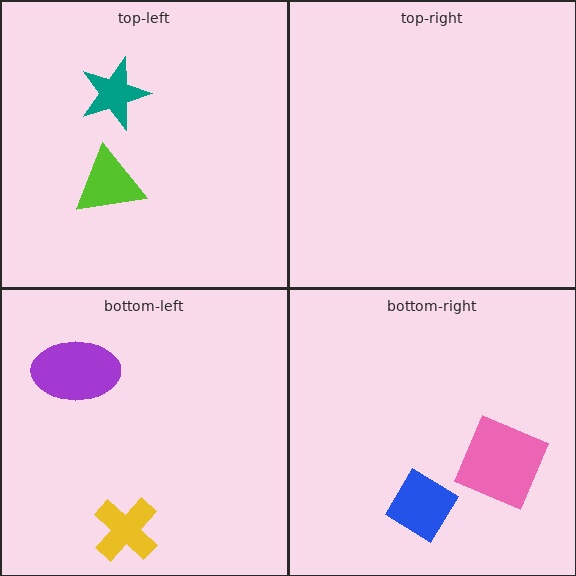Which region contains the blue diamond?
The bottom-right region.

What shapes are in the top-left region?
The teal star, the lime triangle.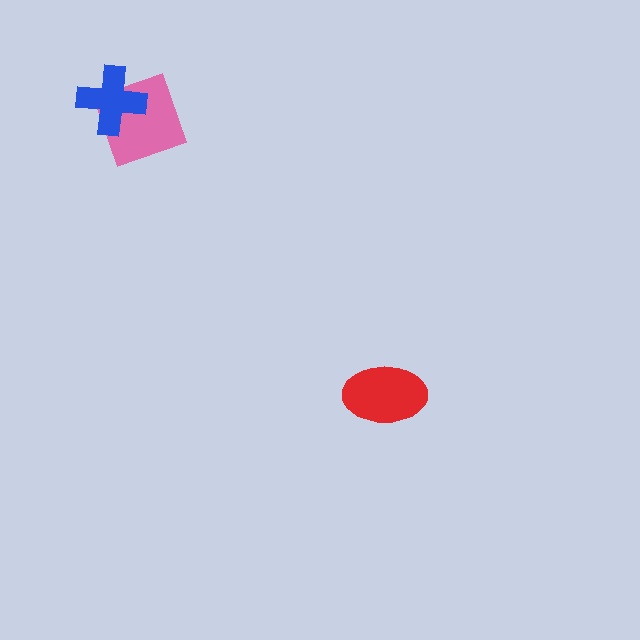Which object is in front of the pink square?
The blue cross is in front of the pink square.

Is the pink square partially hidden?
Yes, it is partially covered by another shape.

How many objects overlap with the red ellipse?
0 objects overlap with the red ellipse.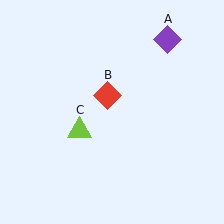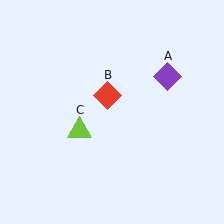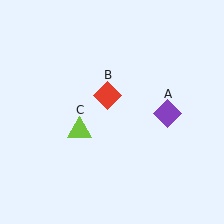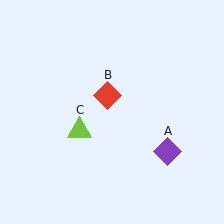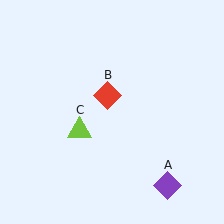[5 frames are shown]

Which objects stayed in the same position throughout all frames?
Red diamond (object B) and lime triangle (object C) remained stationary.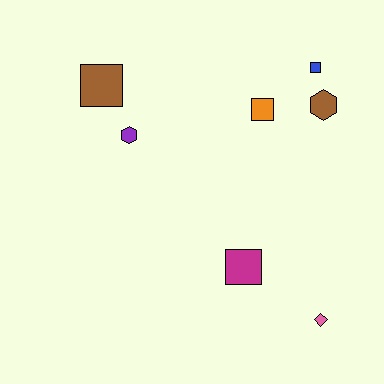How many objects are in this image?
There are 7 objects.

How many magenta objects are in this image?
There is 1 magenta object.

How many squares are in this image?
There are 4 squares.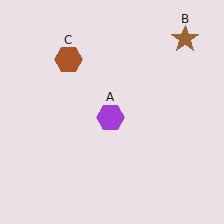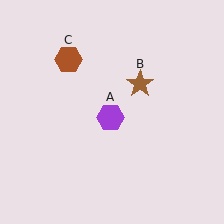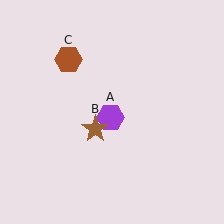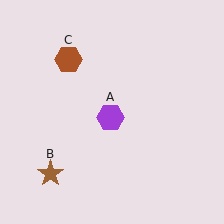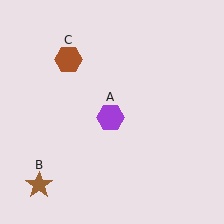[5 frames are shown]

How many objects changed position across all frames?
1 object changed position: brown star (object B).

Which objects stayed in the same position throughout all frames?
Purple hexagon (object A) and brown hexagon (object C) remained stationary.